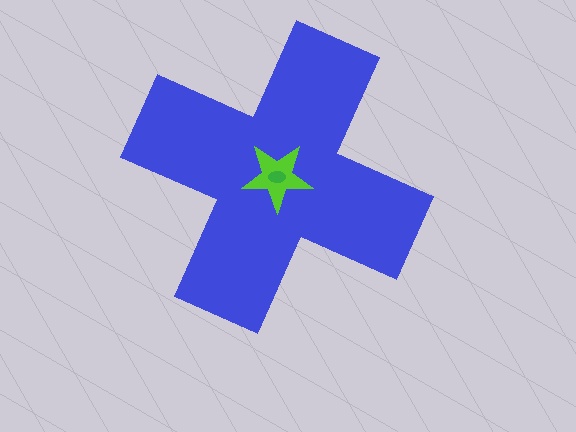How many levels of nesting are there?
3.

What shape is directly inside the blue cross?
The lime star.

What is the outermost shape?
The blue cross.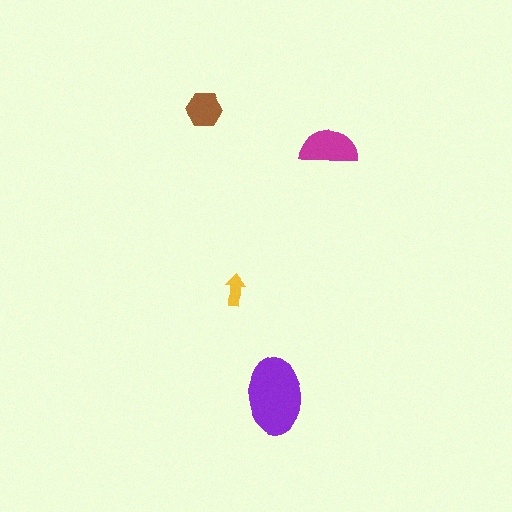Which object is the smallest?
The yellow arrow.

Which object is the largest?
The purple ellipse.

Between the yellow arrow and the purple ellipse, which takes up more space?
The purple ellipse.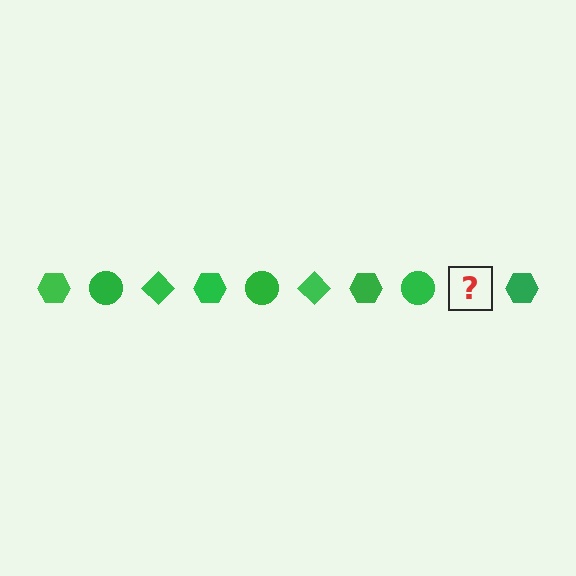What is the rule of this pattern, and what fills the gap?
The rule is that the pattern cycles through hexagon, circle, diamond shapes in green. The gap should be filled with a green diamond.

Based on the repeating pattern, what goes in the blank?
The blank should be a green diamond.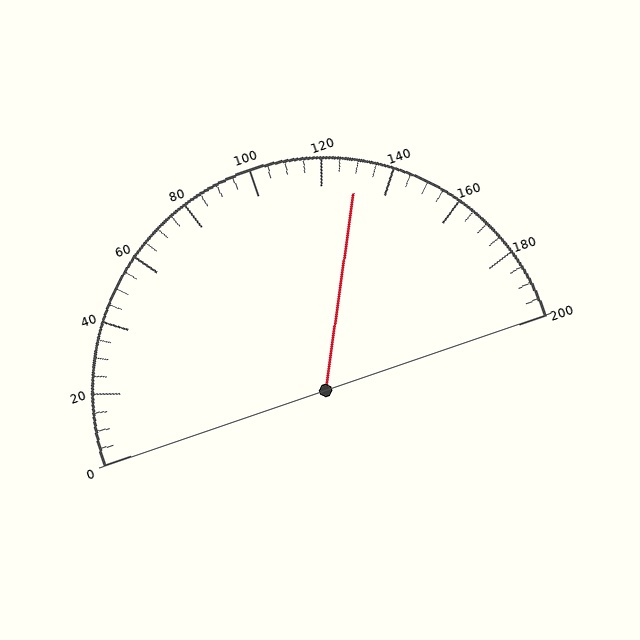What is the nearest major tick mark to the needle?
The nearest major tick mark is 120.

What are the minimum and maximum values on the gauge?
The gauge ranges from 0 to 200.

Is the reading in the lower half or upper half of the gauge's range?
The reading is in the upper half of the range (0 to 200).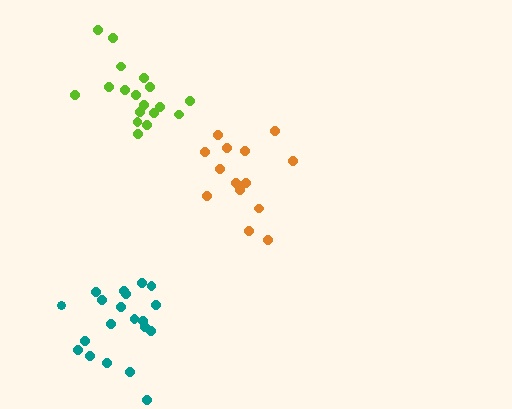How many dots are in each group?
Group 1: 14 dots, Group 2: 18 dots, Group 3: 20 dots (52 total).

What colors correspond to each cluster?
The clusters are colored: orange, lime, teal.